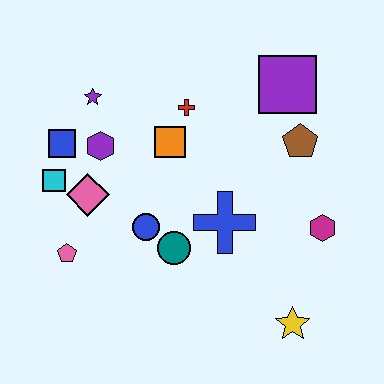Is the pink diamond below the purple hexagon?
Yes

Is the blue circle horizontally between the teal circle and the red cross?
No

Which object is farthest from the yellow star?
The purple star is farthest from the yellow star.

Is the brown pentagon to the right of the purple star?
Yes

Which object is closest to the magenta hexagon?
The brown pentagon is closest to the magenta hexagon.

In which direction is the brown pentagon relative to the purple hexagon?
The brown pentagon is to the right of the purple hexagon.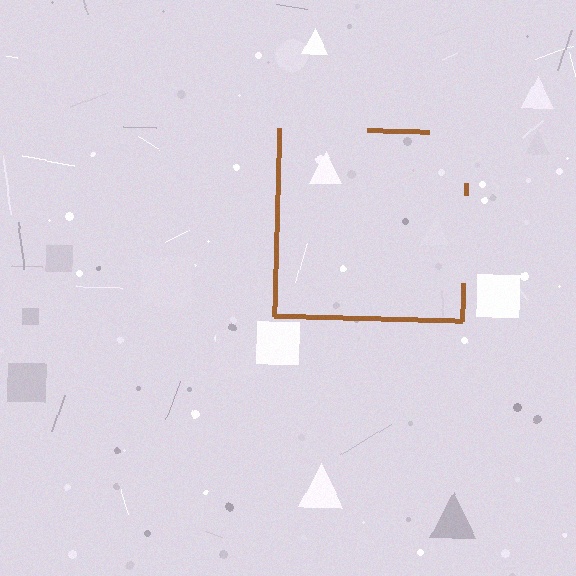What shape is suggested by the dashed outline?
The dashed outline suggests a square.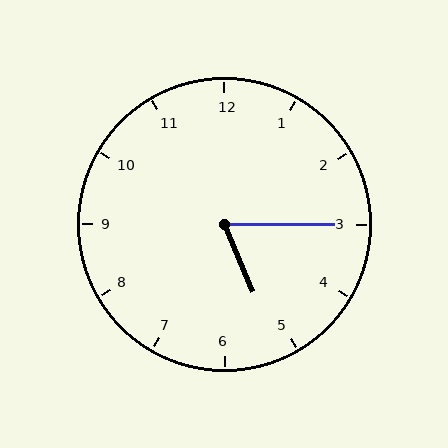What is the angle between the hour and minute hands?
Approximately 68 degrees.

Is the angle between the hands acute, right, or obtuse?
It is acute.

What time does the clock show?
5:15.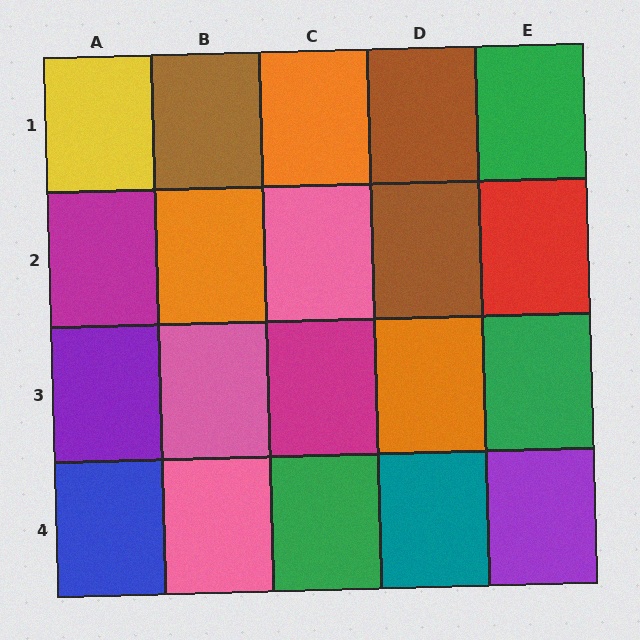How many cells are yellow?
1 cell is yellow.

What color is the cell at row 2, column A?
Magenta.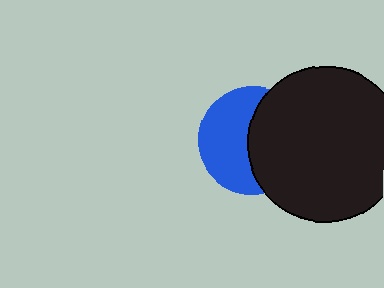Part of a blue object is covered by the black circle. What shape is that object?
It is a circle.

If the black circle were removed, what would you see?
You would see the complete blue circle.